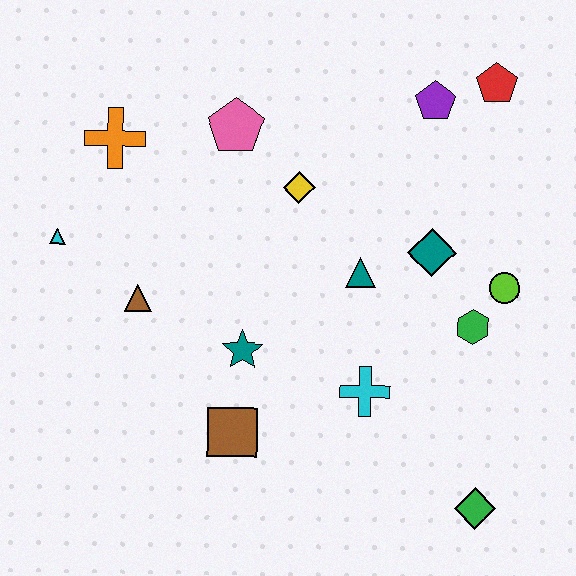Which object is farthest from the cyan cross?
The orange cross is farthest from the cyan cross.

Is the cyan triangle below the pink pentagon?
Yes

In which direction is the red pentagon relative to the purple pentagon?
The red pentagon is to the right of the purple pentagon.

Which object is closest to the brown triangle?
The cyan triangle is closest to the brown triangle.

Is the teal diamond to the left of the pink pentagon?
No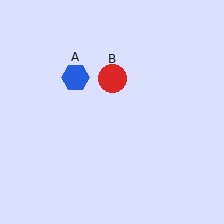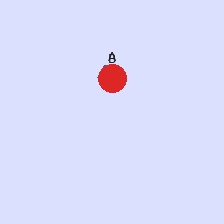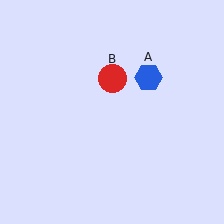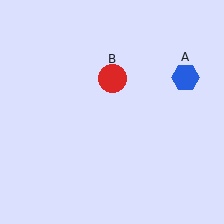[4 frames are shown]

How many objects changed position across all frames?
1 object changed position: blue hexagon (object A).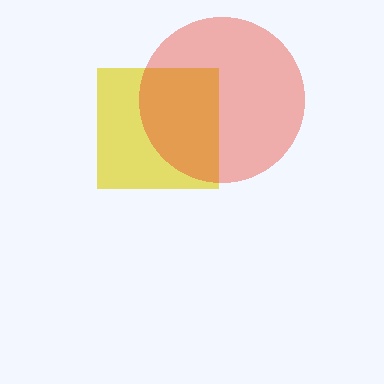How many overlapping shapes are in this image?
There are 2 overlapping shapes in the image.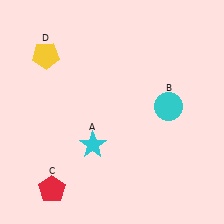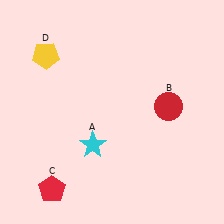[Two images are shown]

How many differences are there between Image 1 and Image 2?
There is 1 difference between the two images.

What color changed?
The circle (B) changed from cyan in Image 1 to red in Image 2.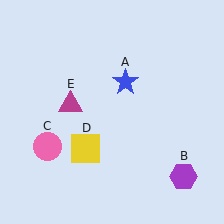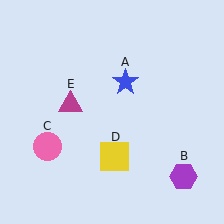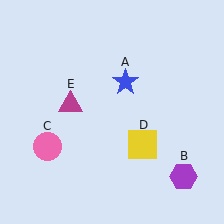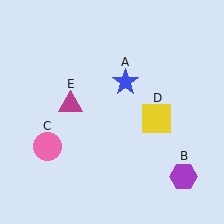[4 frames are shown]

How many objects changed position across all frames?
1 object changed position: yellow square (object D).